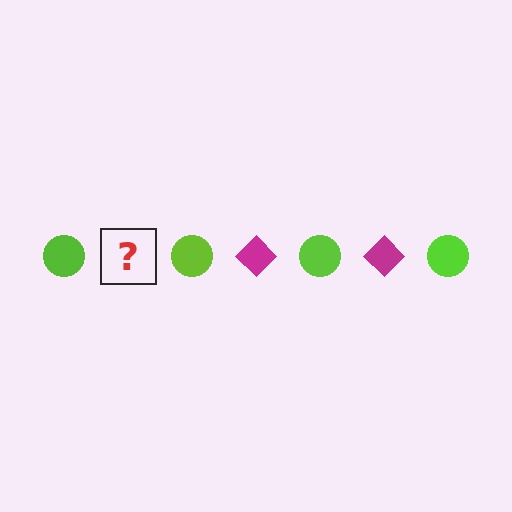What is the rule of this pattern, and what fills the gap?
The rule is that the pattern alternates between lime circle and magenta diamond. The gap should be filled with a magenta diamond.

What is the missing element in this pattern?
The missing element is a magenta diamond.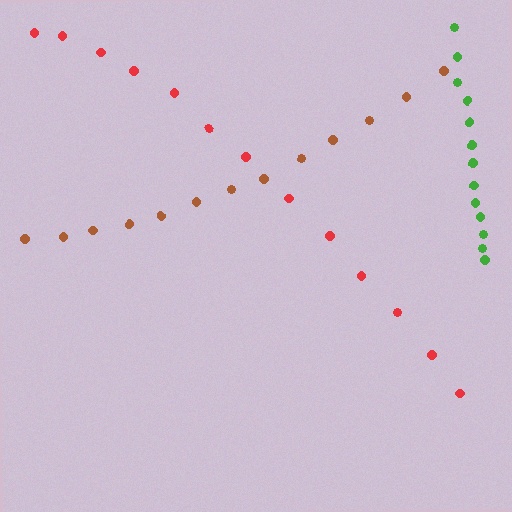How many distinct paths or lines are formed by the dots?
There are 3 distinct paths.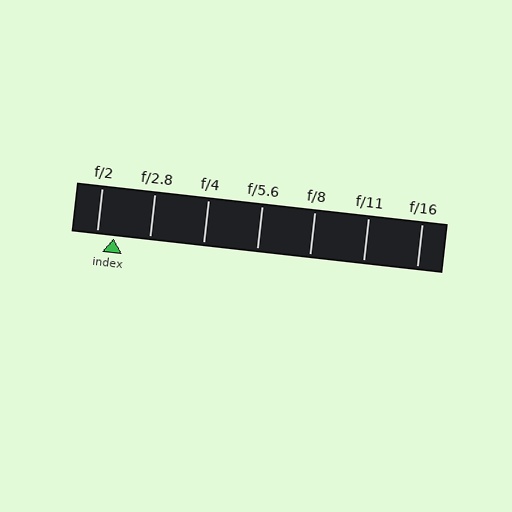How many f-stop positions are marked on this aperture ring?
There are 7 f-stop positions marked.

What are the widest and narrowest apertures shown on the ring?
The widest aperture shown is f/2 and the narrowest is f/16.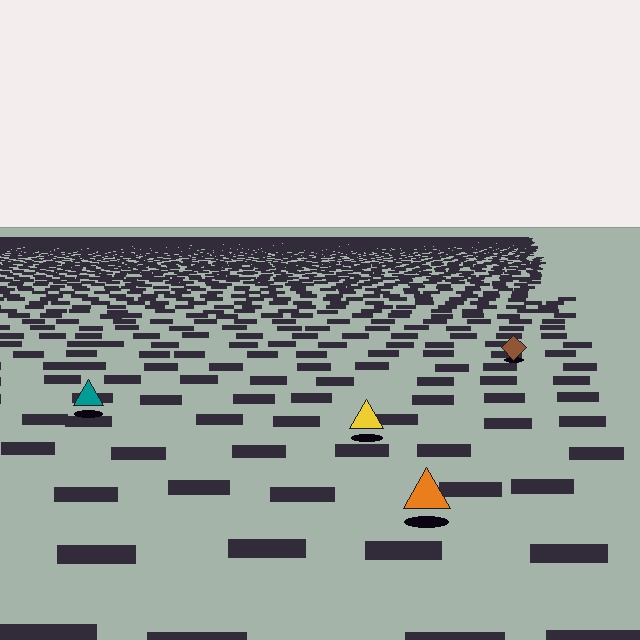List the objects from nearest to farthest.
From nearest to farthest: the orange triangle, the yellow triangle, the teal triangle, the brown diamond.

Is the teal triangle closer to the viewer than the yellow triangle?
No. The yellow triangle is closer — you can tell from the texture gradient: the ground texture is coarser near it.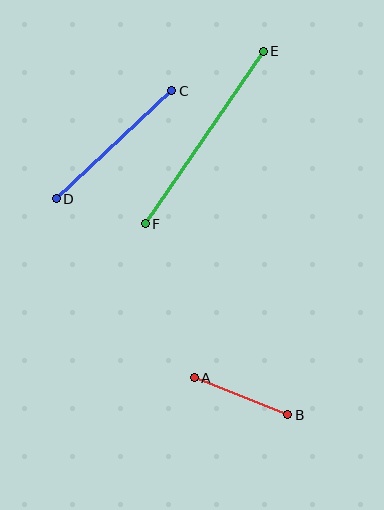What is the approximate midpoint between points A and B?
The midpoint is at approximately (241, 396) pixels.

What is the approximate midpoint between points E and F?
The midpoint is at approximately (204, 138) pixels.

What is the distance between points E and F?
The distance is approximately 209 pixels.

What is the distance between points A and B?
The distance is approximately 100 pixels.